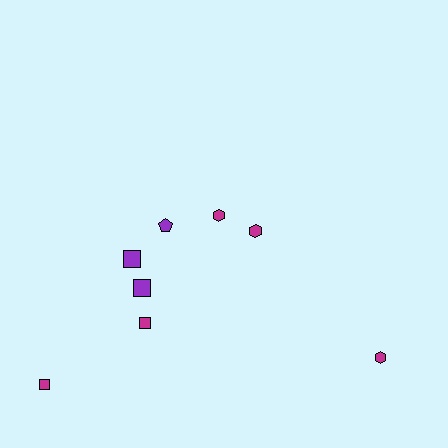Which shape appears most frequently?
Square, with 4 objects.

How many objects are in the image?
There are 8 objects.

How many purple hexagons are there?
There are no purple hexagons.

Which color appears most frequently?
Magenta, with 5 objects.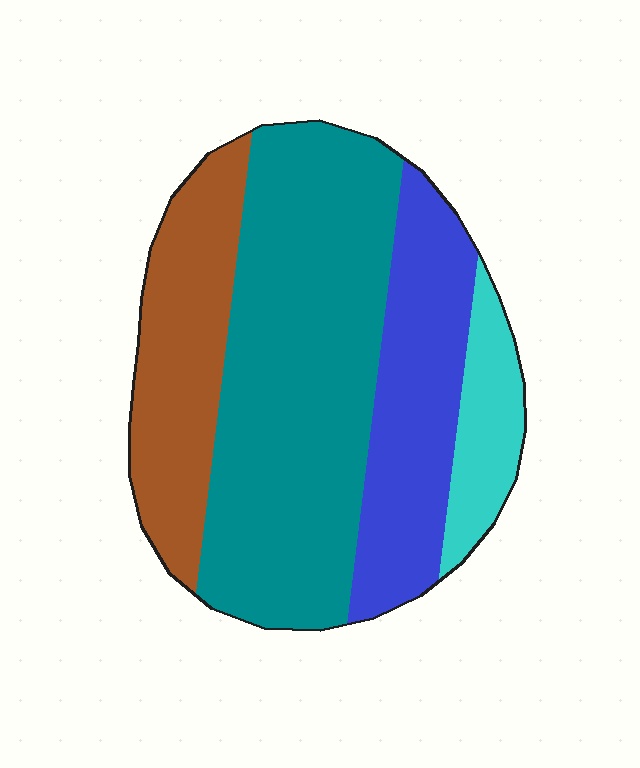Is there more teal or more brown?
Teal.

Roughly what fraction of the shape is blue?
Blue covers 22% of the shape.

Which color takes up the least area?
Cyan, at roughly 10%.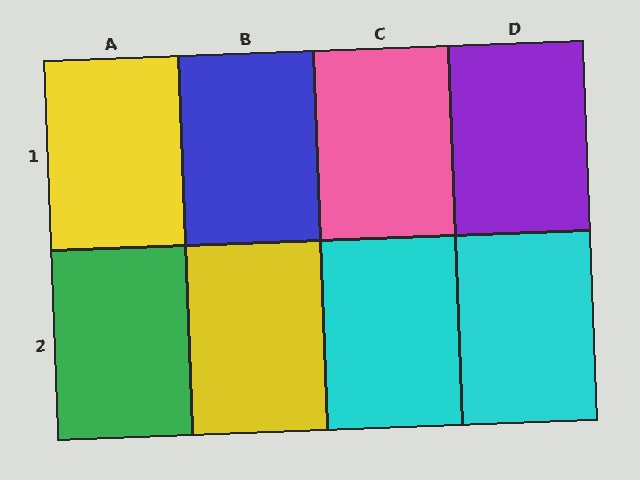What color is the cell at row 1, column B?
Blue.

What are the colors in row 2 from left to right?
Green, yellow, cyan, cyan.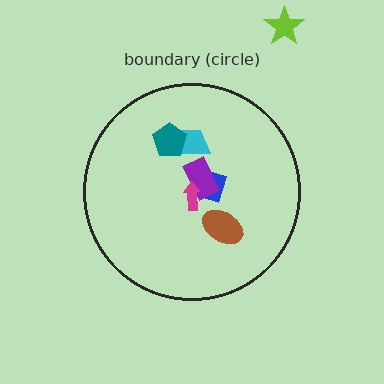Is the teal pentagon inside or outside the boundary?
Inside.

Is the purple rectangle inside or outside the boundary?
Inside.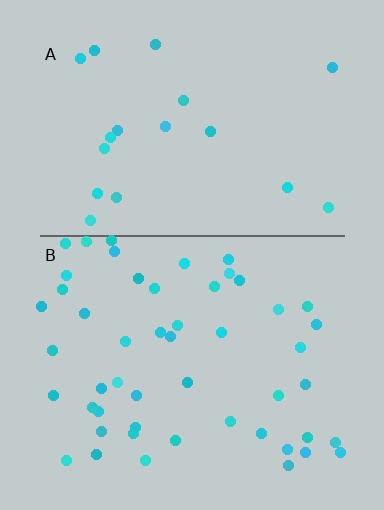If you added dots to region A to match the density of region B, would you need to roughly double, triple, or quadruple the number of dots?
Approximately triple.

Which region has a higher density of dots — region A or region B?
B (the bottom).